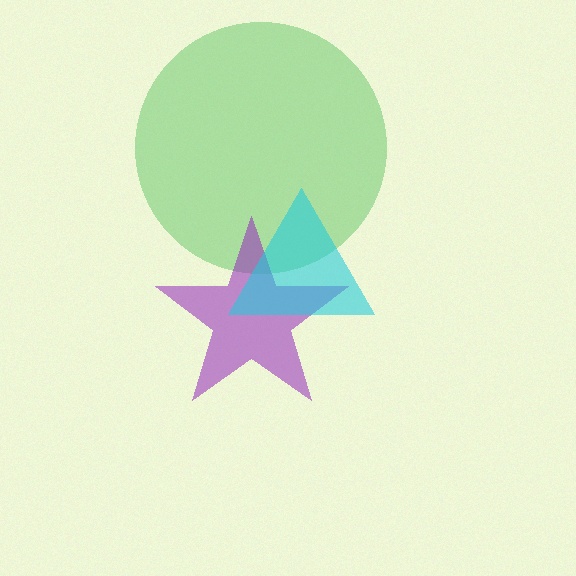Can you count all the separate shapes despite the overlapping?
Yes, there are 3 separate shapes.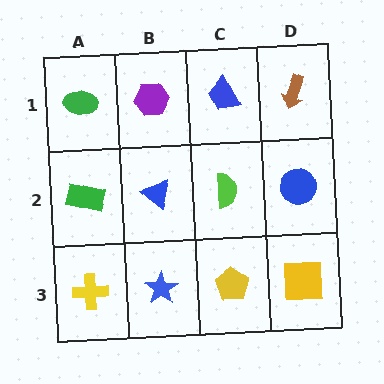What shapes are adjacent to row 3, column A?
A green rectangle (row 2, column A), a blue star (row 3, column B).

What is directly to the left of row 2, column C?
A blue triangle.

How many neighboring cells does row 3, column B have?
3.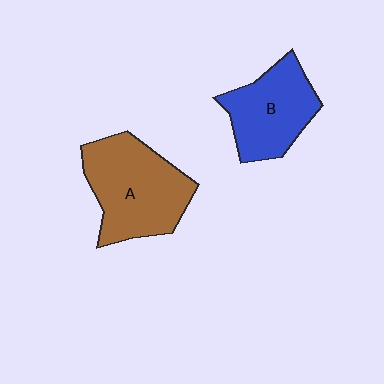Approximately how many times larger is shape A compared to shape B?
Approximately 1.3 times.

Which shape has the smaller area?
Shape B (blue).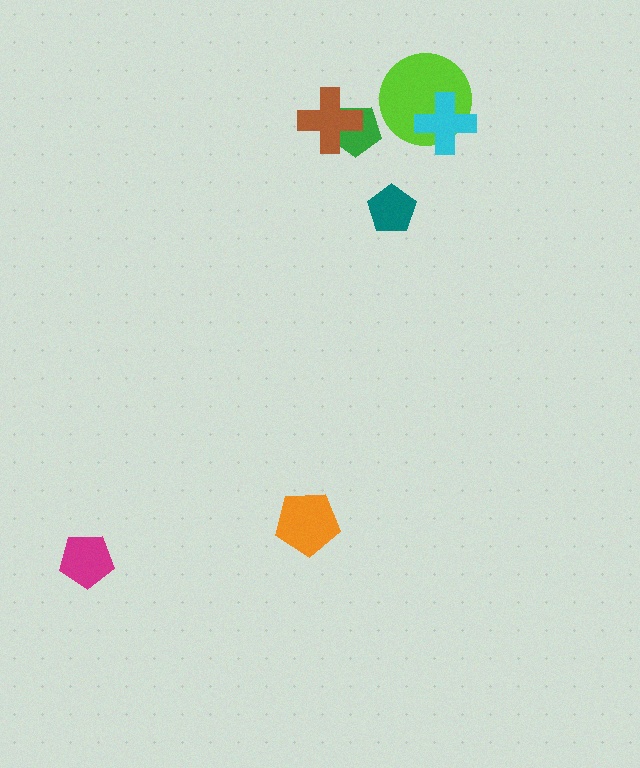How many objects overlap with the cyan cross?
1 object overlaps with the cyan cross.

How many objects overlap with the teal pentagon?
0 objects overlap with the teal pentagon.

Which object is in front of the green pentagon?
The brown cross is in front of the green pentagon.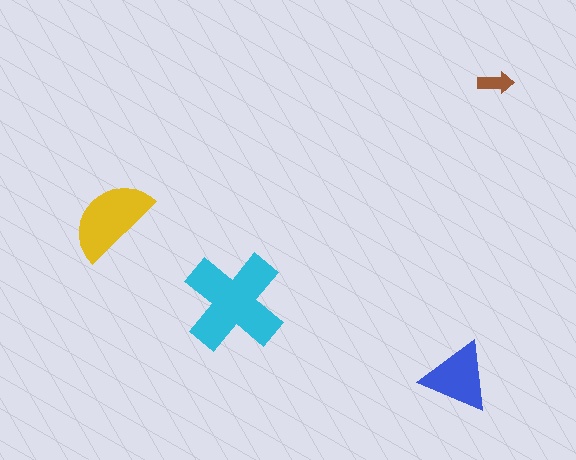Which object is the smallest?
The brown arrow.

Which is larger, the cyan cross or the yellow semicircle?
The cyan cross.